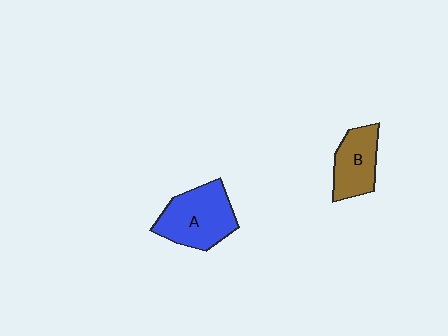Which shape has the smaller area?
Shape B (brown).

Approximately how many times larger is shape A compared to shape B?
Approximately 1.4 times.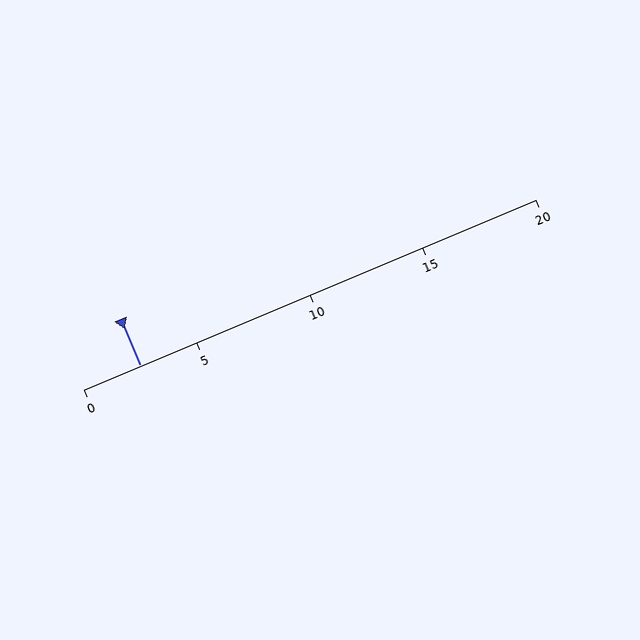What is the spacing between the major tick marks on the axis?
The major ticks are spaced 5 apart.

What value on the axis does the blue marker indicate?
The marker indicates approximately 2.5.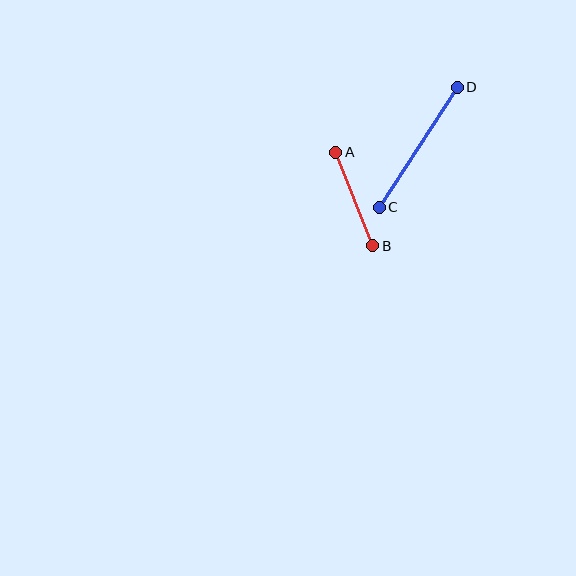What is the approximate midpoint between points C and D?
The midpoint is at approximately (418, 147) pixels.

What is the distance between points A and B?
The distance is approximately 101 pixels.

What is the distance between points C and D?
The distance is approximately 143 pixels.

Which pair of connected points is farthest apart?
Points C and D are farthest apart.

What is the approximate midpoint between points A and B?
The midpoint is at approximately (354, 199) pixels.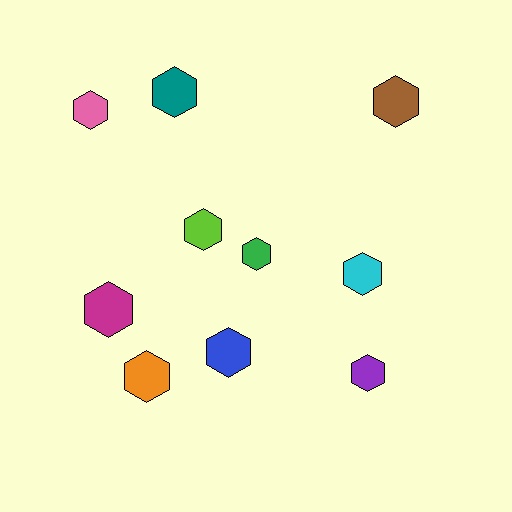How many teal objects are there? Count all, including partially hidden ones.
There is 1 teal object.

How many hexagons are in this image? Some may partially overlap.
There are 10 hexagons.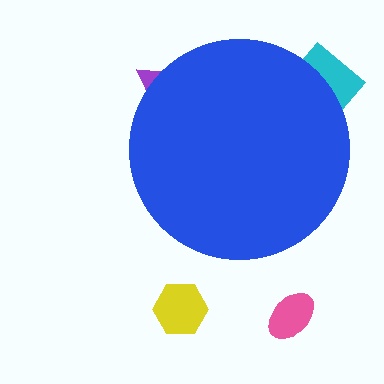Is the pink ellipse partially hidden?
No, the pink ellipse is fully visible.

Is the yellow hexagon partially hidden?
No, the yellow hexagon is fully visible.